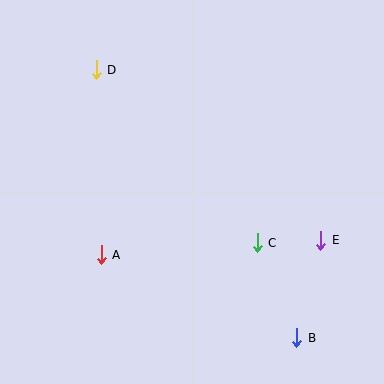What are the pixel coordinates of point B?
Point B is at (297, 338).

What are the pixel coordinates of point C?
Point C is at (257, 243).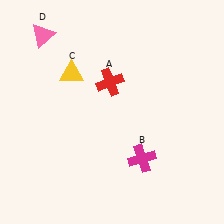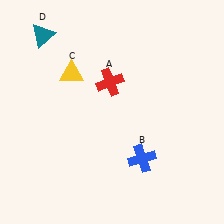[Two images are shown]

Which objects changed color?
B changed from magenta to blue. D changed from pink to teal.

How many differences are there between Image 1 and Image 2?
There are 2 differences between the two images.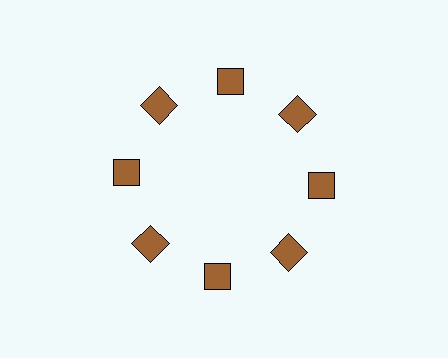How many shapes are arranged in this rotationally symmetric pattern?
There are 8 shapes, arranged in 8 groups of 1.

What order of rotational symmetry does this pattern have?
This pattern has 8-fold rotational symmetry.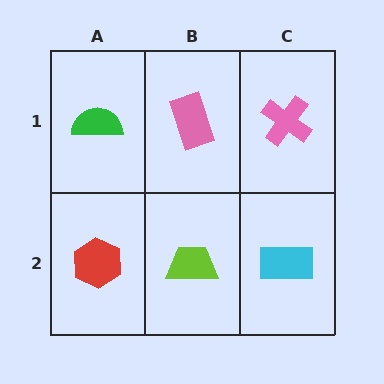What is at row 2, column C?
A cyan rectangle.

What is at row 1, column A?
A green semicircle.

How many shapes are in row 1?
3 shapes.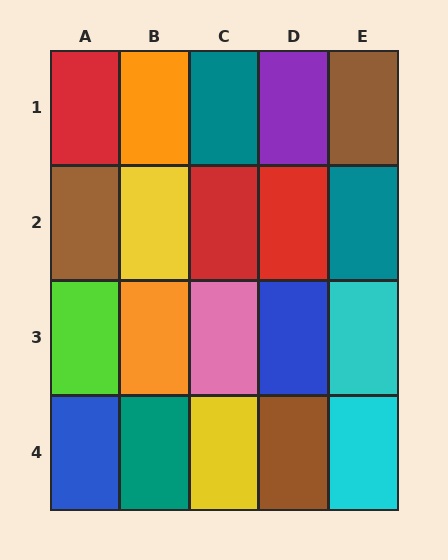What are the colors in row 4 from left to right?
Blue, teal, yellow, brown, cyan.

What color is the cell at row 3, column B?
Orange.